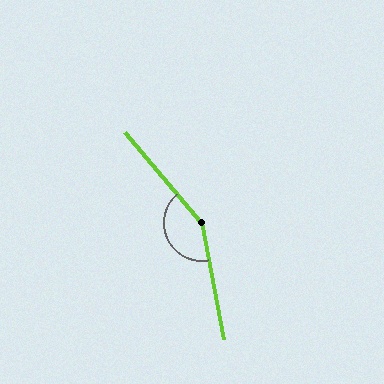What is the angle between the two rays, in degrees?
Approximately 150 degrees.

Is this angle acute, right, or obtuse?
It is obtuse.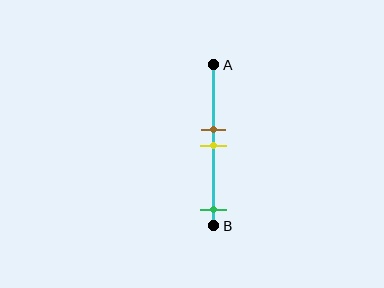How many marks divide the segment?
There are 3 marks dividing the segment.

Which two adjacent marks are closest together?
The brown and yellow marks are the closest adjacent pair.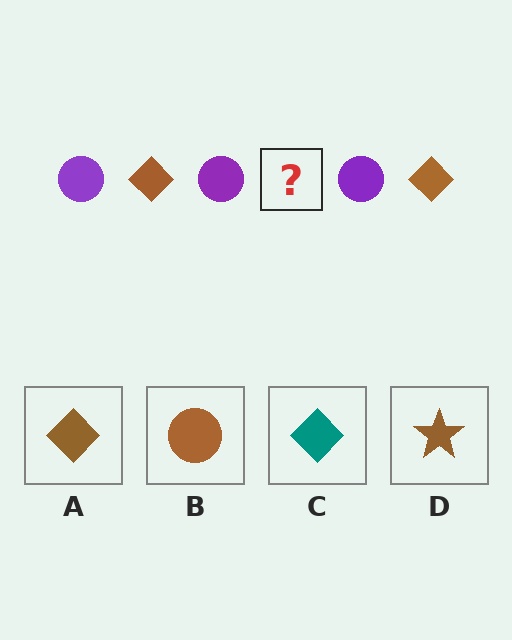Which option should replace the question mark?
Option A.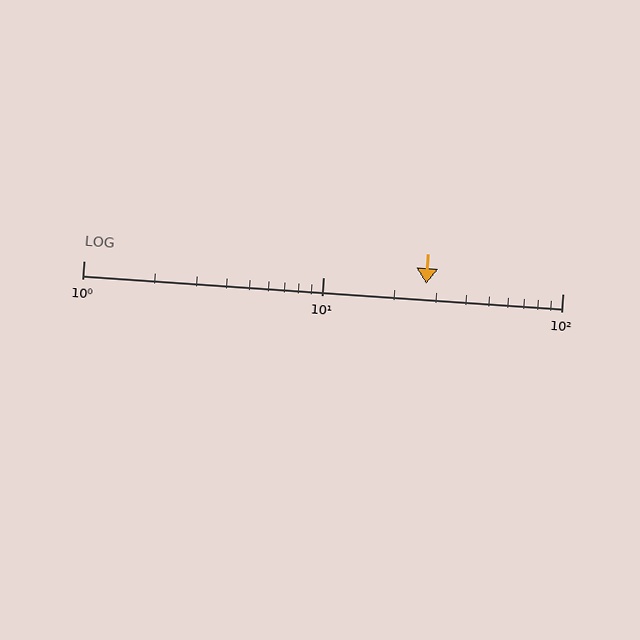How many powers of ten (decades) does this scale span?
The scale spans 2 decades, from 1 to 100.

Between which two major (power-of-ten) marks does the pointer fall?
The pointer is between 10 and 100.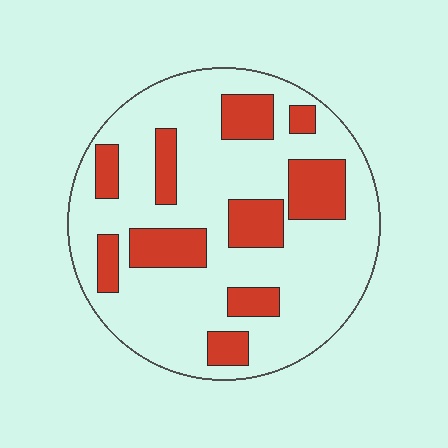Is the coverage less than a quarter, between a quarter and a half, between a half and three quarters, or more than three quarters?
Between a quarter and a half.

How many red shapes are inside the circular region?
10.